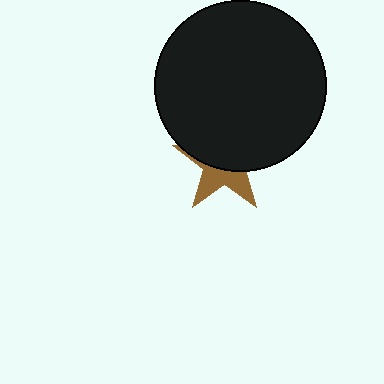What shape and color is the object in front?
The object in front is a black circle.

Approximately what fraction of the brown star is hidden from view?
Roughly 60% of the brown star is hidden behind the black circle.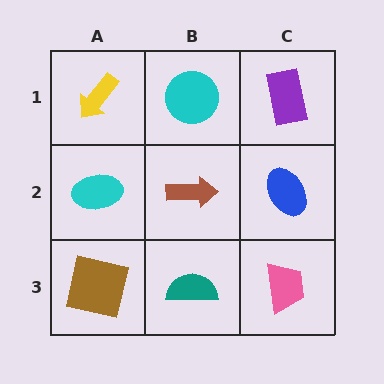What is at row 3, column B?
A teal semicircle.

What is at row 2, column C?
A blue ellipse.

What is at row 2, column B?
A brown arrow.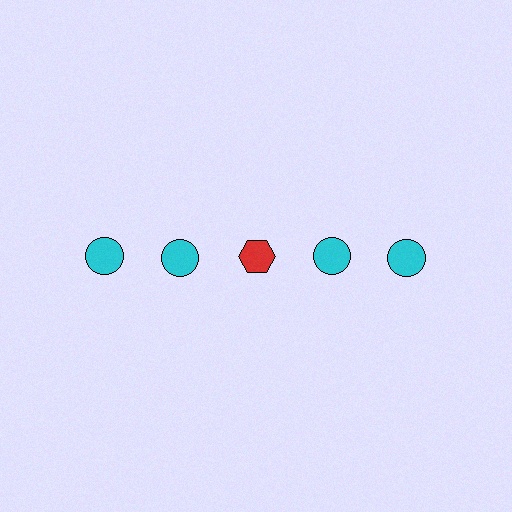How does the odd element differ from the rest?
It differs in both color (red instead of cyan) and shape (hexagon instead of circle).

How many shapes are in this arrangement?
There are 5 shapes arranged in a grid pattern.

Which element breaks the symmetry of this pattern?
The red hexagon in the top row, center column breaks the symmetry. All other shapes are cyan circles.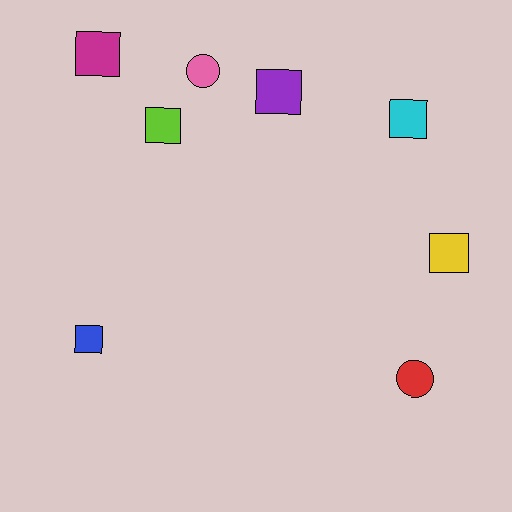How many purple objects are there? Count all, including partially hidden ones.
There is 1 purple object.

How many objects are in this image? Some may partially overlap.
There are 8 objects.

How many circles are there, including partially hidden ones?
There are 2 circles.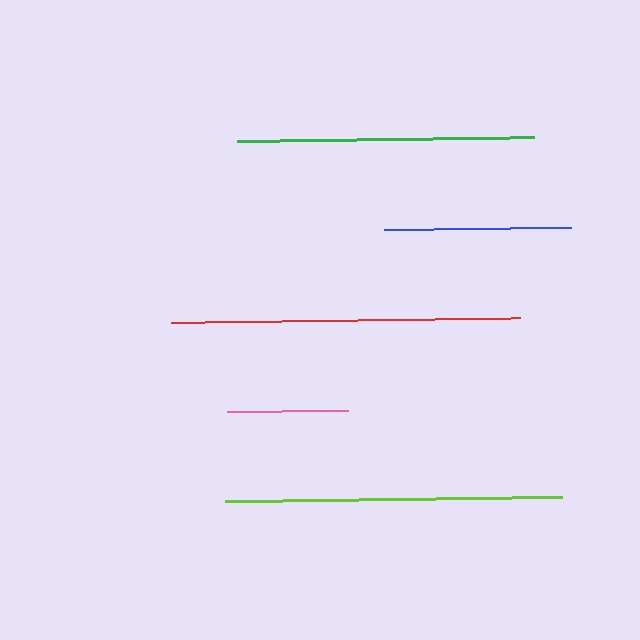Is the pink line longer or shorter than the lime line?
The lime line is longer than the pink line.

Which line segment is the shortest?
The pink line is the shortest at approximately 121 pixels.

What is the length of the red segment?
The red segment is approximately 349 pixels long.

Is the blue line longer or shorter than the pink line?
The blue line is longer than the pink line.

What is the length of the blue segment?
The blue segment is approximately 187 pixels long.